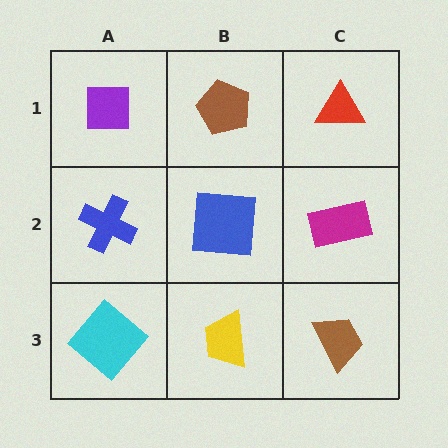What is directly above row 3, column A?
A blue cross.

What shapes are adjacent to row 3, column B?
A blue square (row 2, column B), a cyan diamond (row 3, column A), a brown trapezoid (row 3, column C).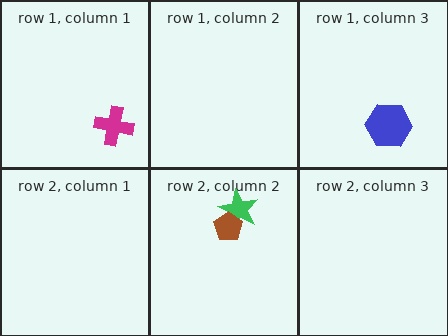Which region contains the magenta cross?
The row 1, column 1 region.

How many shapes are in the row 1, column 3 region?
1.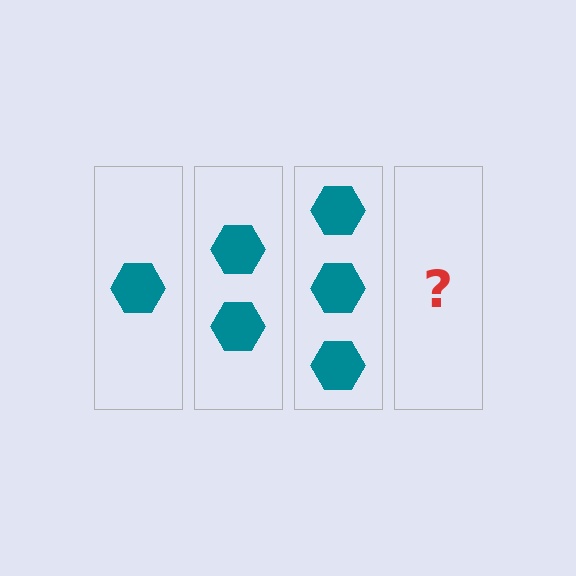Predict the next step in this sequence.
The next step is 4 hexagons.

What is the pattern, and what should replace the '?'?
The pattern is that each step adds one more hexagon. The '?' should be 4 hexagons.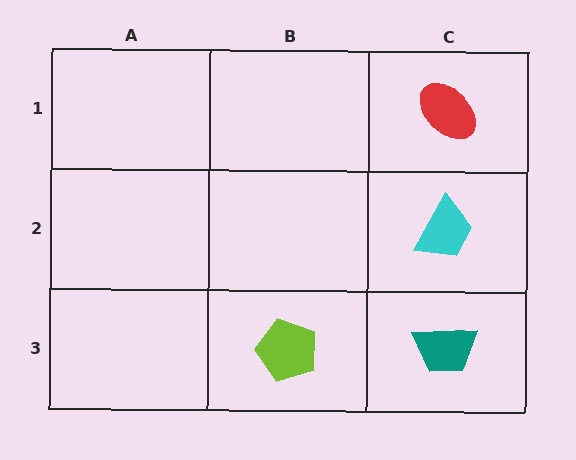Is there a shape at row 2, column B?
No, that cell is empty.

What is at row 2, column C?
A cyan trapezoid.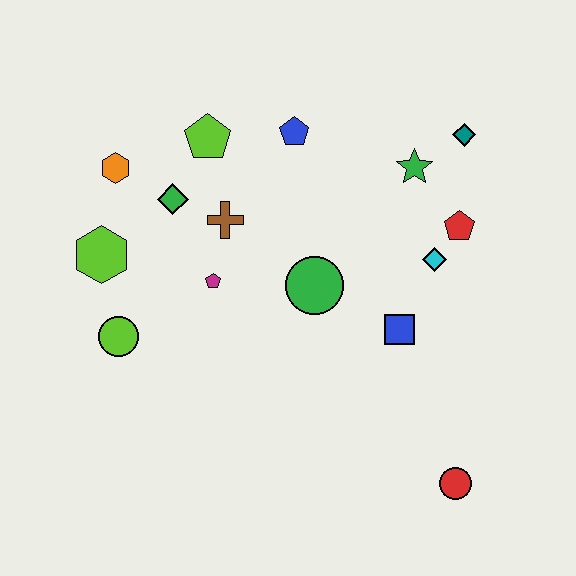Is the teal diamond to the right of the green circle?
Yes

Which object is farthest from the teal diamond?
The lime circle is farthest from the teal diamond.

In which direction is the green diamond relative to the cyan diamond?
The green diamond is to the left of the cyan diamond.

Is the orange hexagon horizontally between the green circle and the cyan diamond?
No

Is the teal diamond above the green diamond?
Yes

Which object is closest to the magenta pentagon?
The brown cross is closest to the magenta pentagon.